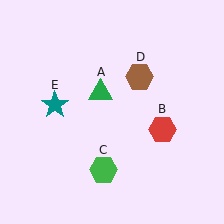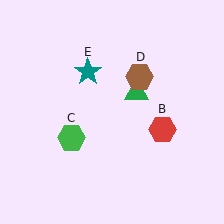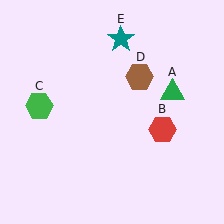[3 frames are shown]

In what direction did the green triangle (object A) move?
The green triangle (object A) moved right.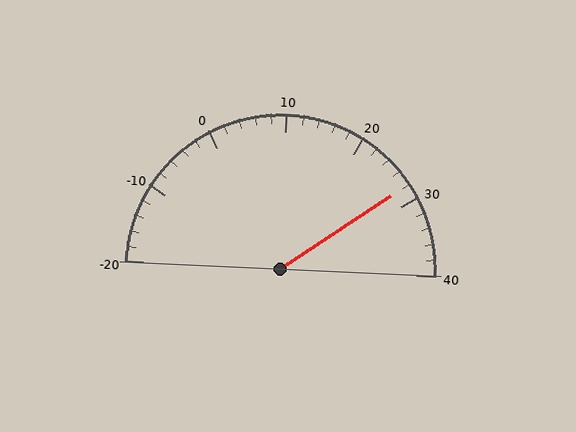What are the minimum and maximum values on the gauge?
The gauge ranges from -20 to 40.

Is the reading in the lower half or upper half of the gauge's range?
The reading is in the upper half of the range (-20 to 40).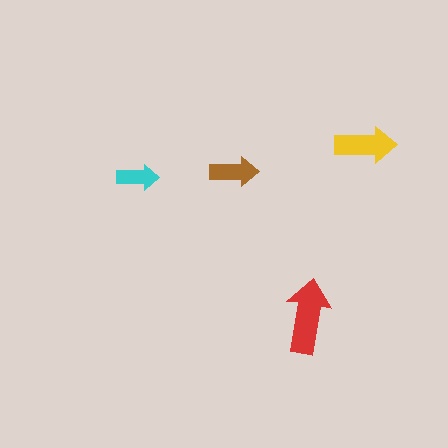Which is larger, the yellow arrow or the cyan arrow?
The yellow one.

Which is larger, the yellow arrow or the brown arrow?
The yellow one.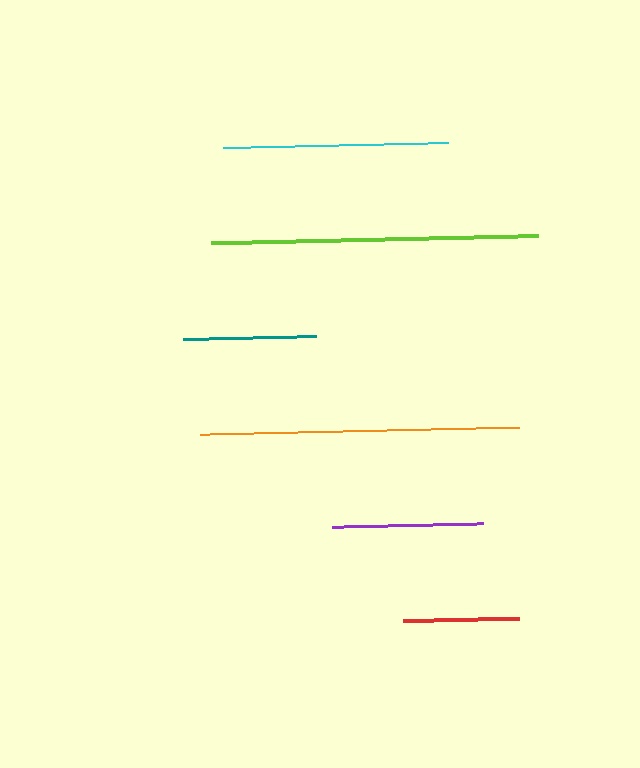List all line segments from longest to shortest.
From longest to shortest: lime, orange, cyan, purple, teal, red.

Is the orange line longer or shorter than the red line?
The orange line is longer than the red line.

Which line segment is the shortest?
The red line is the shortest at approximately 116 pixels.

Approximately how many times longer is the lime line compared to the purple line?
The lime line is approximately 2.2 times the length of the purple line.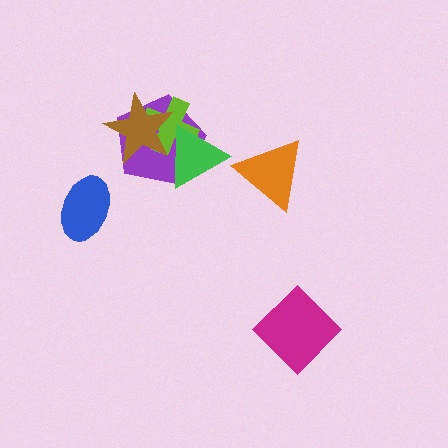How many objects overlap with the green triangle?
3 objects overlap with the green triangle.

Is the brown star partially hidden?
Yes, it is partially covered by another shape.